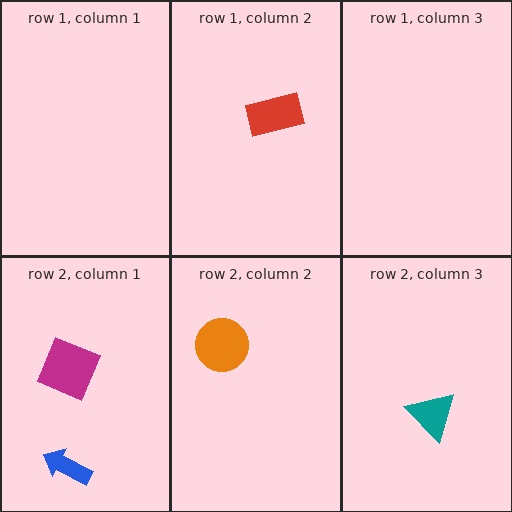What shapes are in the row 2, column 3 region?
The teal triangle.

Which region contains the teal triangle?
The row 2, column 3 region.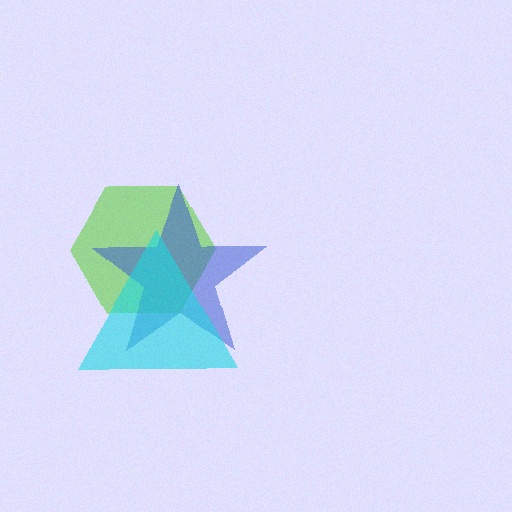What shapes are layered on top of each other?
The layered shapes are: a lime hexagon, a blue star, a cyan triangle.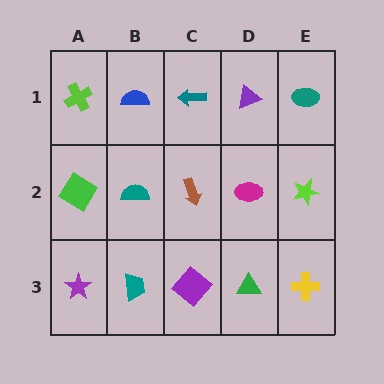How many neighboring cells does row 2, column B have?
4.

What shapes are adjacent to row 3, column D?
A magenta ellipse (row 2, column D), a purple diamond (row 3, column C), a yellow cross (row 3, column E).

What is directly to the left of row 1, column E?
A purple triangle.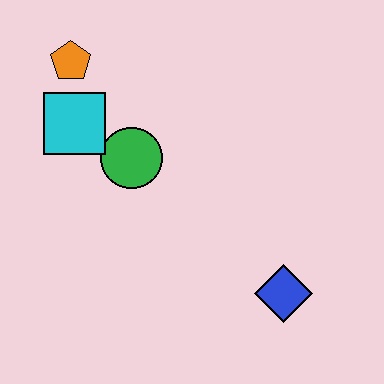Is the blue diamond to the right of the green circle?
Yes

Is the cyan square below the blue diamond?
No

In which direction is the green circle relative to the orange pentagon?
The green circle is below the orange pentagon.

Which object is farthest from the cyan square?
The blue diamond is farthest from the cyan square.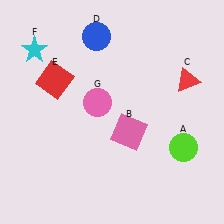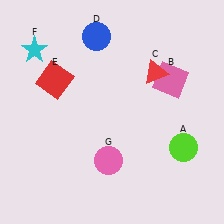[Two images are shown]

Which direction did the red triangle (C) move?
The red triangle (C) moved left.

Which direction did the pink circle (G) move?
The pink circle (G) moved down.